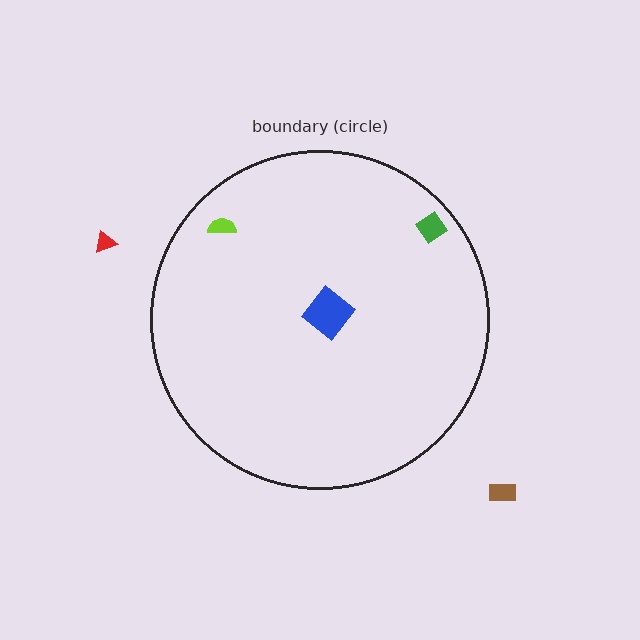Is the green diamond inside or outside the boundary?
Inside.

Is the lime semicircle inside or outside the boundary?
Inside.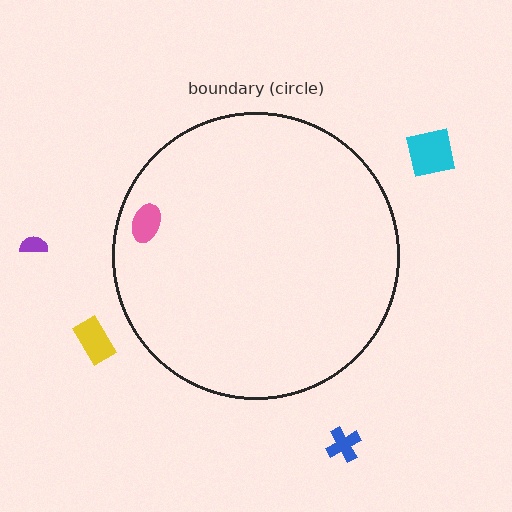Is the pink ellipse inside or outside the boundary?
Inside.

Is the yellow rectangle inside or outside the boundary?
Outside.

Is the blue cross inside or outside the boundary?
Outside.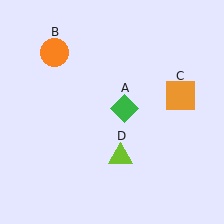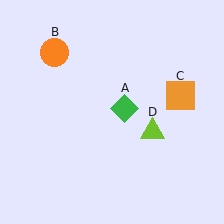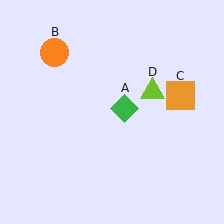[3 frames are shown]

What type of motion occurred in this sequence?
The lime triangle (object D) rotated counterclockwise around the center of the scene.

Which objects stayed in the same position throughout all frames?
Green diamond (object A) and orange circle (object B) and orange square (object C) remained stationary.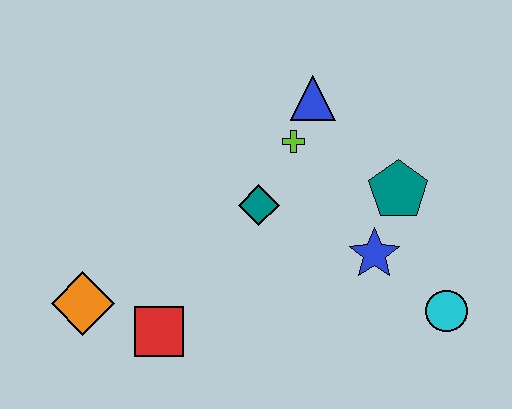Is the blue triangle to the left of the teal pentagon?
Yes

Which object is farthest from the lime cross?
The orange diamond is farthest from the lime cross.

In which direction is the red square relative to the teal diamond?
The red square is below the teal diamond.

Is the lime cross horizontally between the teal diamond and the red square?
No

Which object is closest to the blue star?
The teal pentagon is closest to the blue star.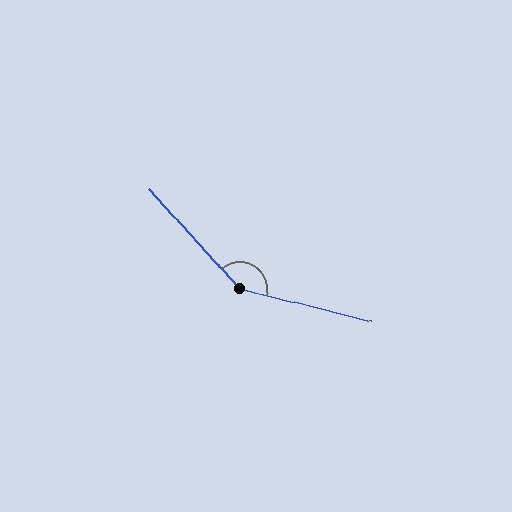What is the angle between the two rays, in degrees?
Approximately 146 degrees.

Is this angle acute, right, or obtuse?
It is obtuse.